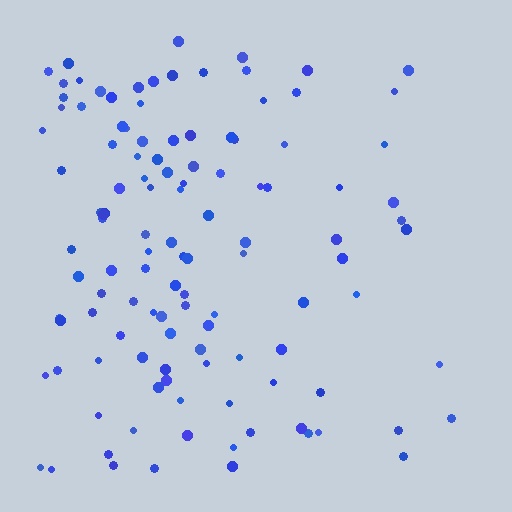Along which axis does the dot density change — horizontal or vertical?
Horizontal.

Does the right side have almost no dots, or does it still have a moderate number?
Still a moderate number, just noticeably fewer than the left.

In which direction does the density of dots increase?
From right to left, with the left side densest.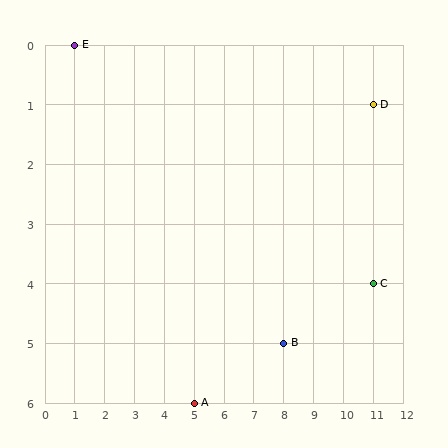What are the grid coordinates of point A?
Point A is at grid coordinates (5, 6).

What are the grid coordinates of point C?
Point C is at grid coordinates (11, 4).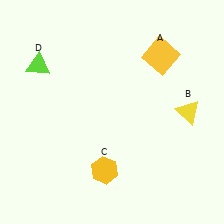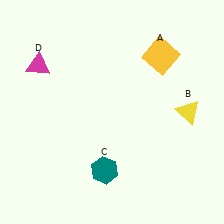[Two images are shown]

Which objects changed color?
C changed from yellow to teal. D changed from lime to magenta.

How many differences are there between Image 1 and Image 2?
There are 2 differences between the two images.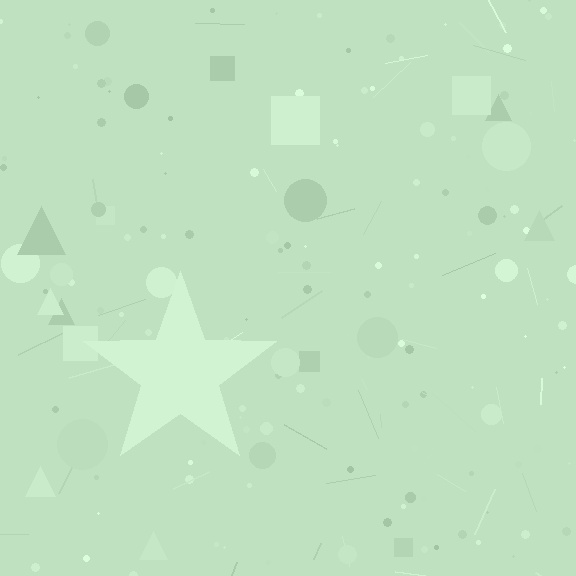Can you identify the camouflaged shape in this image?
The camouflaged shape is a star.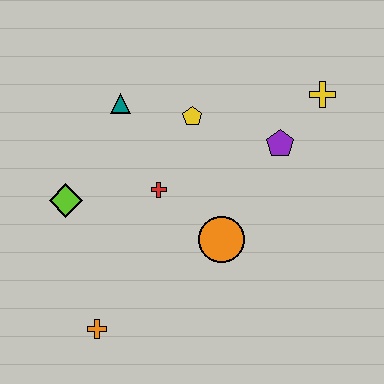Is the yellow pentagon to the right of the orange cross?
Yes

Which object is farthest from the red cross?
The yellow cross is farthest from the red cross.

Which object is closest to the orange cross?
The lime diamond is closest to the orange cross.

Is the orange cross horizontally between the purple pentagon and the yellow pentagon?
No